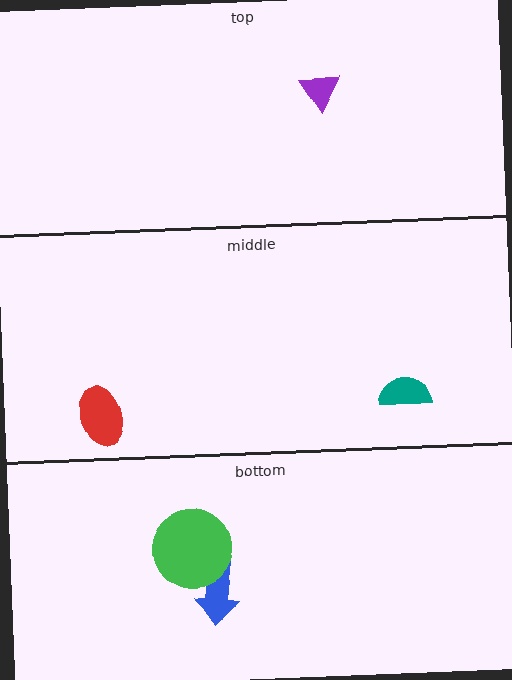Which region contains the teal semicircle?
The middle region.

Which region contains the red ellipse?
The middle region.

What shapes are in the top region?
The purple triangle.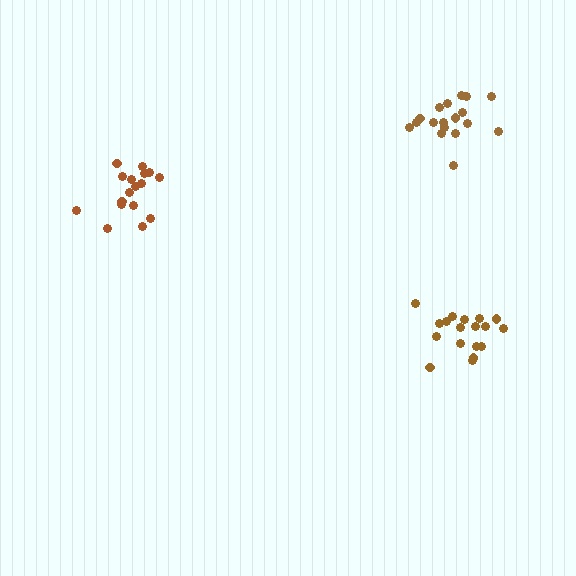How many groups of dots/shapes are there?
There are 3 groups.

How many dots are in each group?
Group 1: 18 dots, Group 2: 17 dots, Group 3: 18 dots (53 total).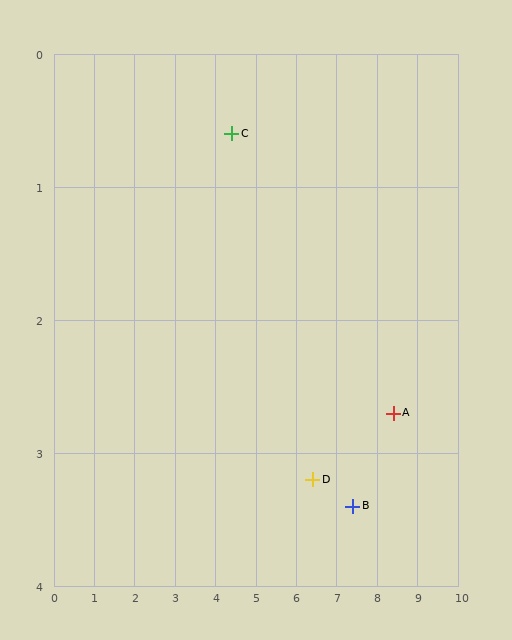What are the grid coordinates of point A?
Point A is at approximately (8.4, 2.7).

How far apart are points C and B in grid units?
Points C and B are about 4.1 grid units apart.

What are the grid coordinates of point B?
Point B is at approximately (7.4, 3.4).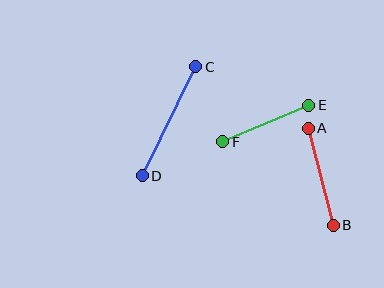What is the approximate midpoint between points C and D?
The midpoint is at approximately (169, 121) pixels.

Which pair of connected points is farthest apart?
Points C and D are farthest apart.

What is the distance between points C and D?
The distance is approximately 122 pixels.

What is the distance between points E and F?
The distance is approximately 93 pixels.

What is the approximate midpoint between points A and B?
The midpoint is at approximately (321, 177) pixels.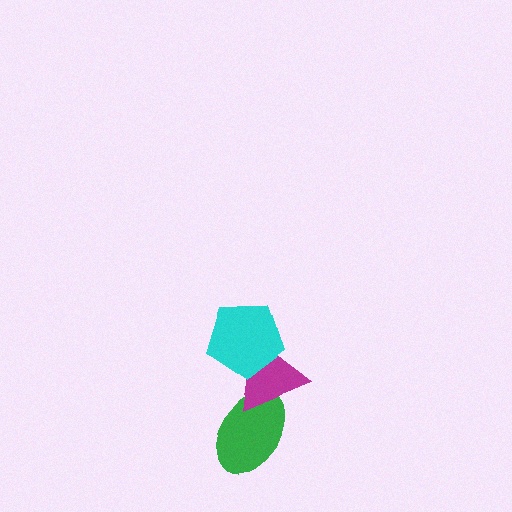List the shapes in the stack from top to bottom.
From top to bottom: the cyan pentagon, the magenta triangle, the green ellipse.